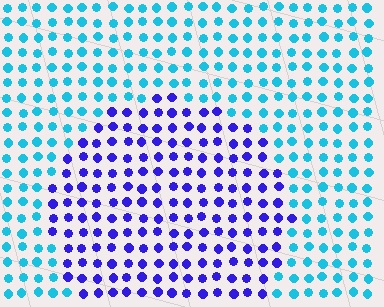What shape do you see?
I see a circle.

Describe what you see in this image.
The image is filled with small cyan elements in a uniform arrangement. A circle-shaped region is visible where the elements are tinted to a slightly different hue, forming a subtle color boundary.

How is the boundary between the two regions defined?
The boundary is defined purely by a slight shift in hue (about 57 degrees). Spacing, size, and orientation are identical on both sides.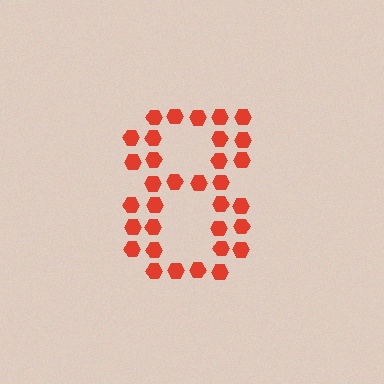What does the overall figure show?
The overall figure shows the digit 8.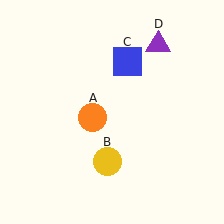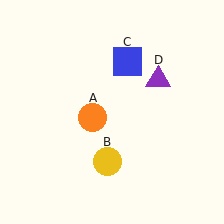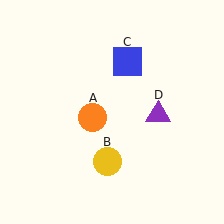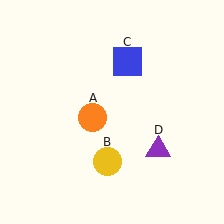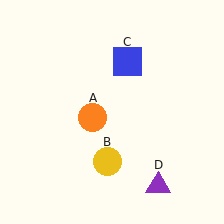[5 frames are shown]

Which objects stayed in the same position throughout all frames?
Orange circle (object A) and yellow circle (object B) and blue square (object C) remained stationary.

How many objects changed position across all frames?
1 object changed position: purple triangle (object D).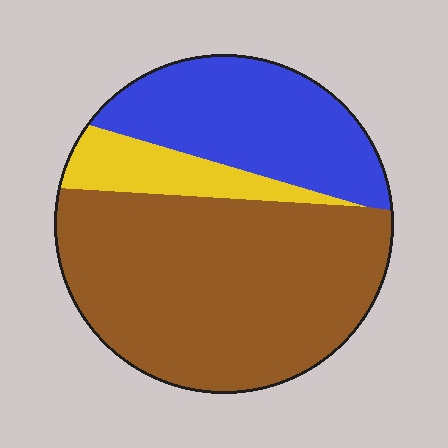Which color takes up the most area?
Brown, at roughly 60%.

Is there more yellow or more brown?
Brown.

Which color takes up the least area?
Yellow, at roughly 10%.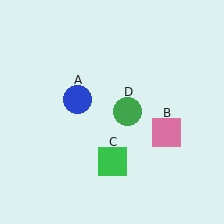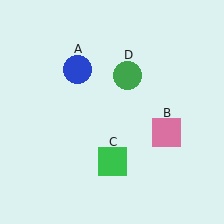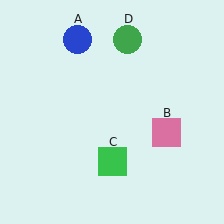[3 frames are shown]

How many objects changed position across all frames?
2 objects changed position: blue circle (object A), green circle (object D).